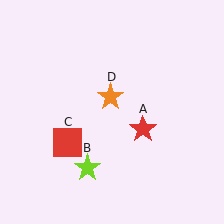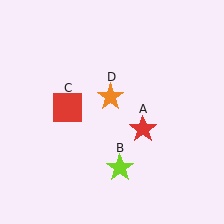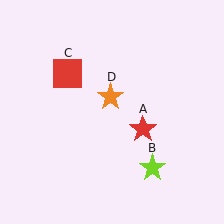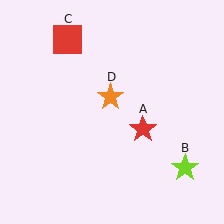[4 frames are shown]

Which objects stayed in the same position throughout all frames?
Red star (object A) and orange star (object D) remained stationary.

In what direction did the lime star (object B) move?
The lime star (object B) moved right.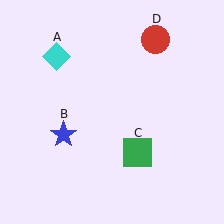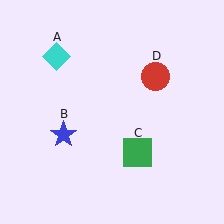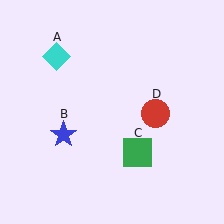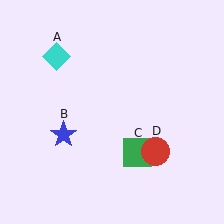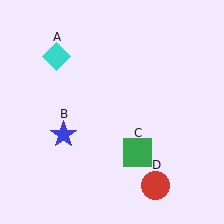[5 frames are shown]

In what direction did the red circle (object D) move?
The red circle (object D) moved down.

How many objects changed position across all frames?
1 object changed position: red circle (object D).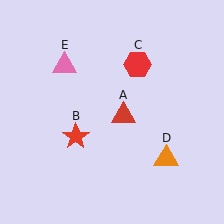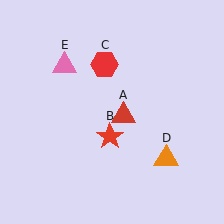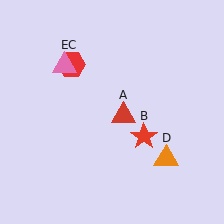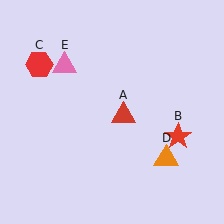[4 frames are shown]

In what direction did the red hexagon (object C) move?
The red hexagon (object C) moved left.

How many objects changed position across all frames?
2 objects changed position: red star (object B), red hexagon (object C).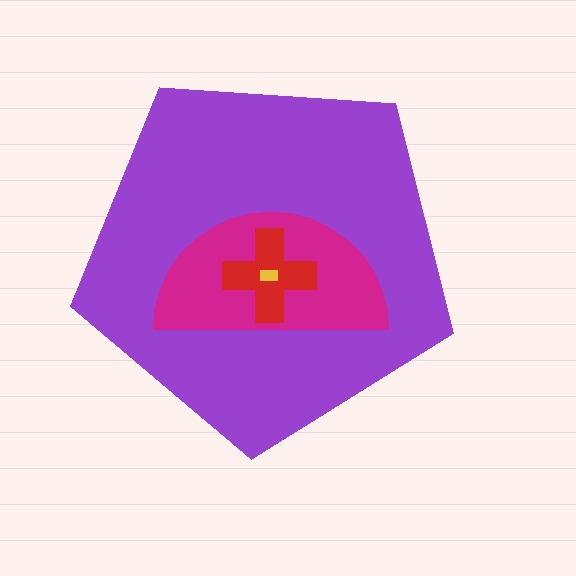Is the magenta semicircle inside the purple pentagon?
Yes.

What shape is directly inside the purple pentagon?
The magenta semicircle.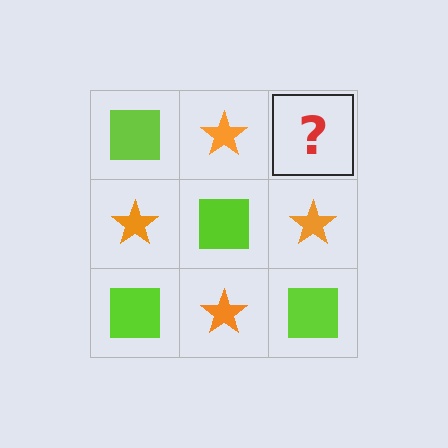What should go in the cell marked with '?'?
The missing cell should contain a lime square.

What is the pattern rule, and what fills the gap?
The rule is that it alternates lime square and orange star in a checkerboard pattern. The gap should be filled with a lime square.